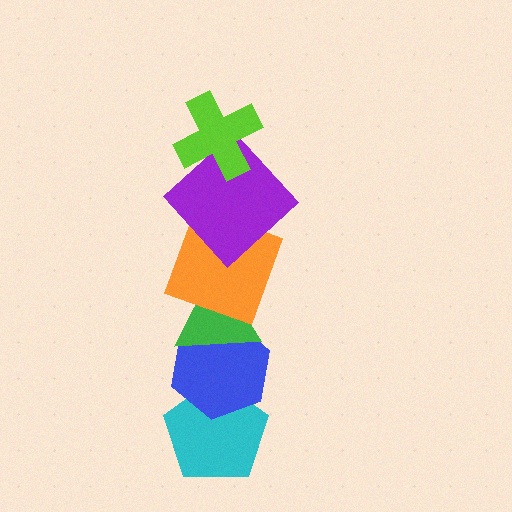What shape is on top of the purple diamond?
The lime cross is on top of the purple diamond.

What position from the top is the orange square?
The orange square is 3rd from the top.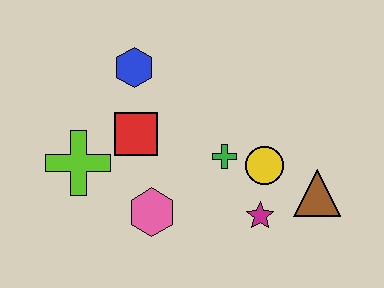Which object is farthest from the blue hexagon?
The brown triangle is farthest from the blue hexagon.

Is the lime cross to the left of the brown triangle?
Yes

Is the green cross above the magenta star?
Yes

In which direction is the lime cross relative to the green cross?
The lime cross is to the left of the green cross.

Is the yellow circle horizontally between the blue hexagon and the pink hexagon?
No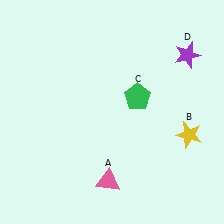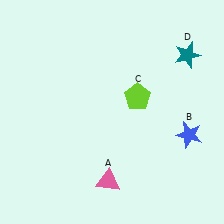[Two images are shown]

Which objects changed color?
B changed from yellow to blue. C changed from green to lime. D changed from purple to teal.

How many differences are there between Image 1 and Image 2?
There are 3 differences between the two images.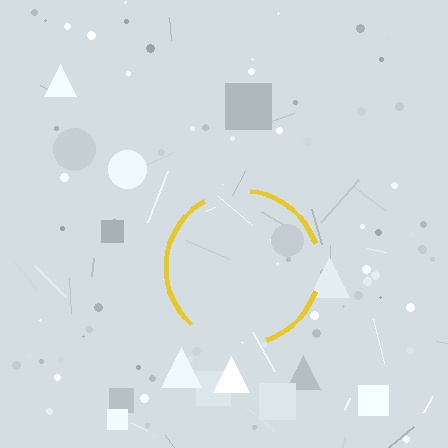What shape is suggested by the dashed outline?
The dashed outline suggests a circle.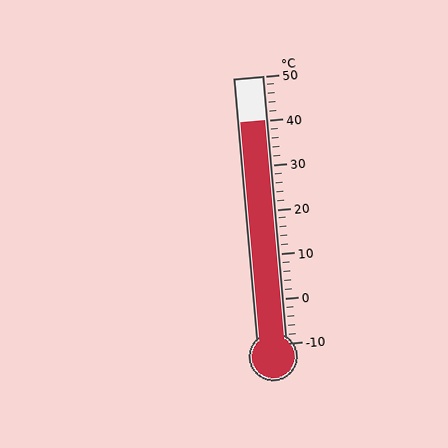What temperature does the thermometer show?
The thermometer shows approximately 40°C.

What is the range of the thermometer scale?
The thermometer scale ranges from -10°C to 50°C.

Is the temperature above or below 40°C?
The temperature is at 40°C.